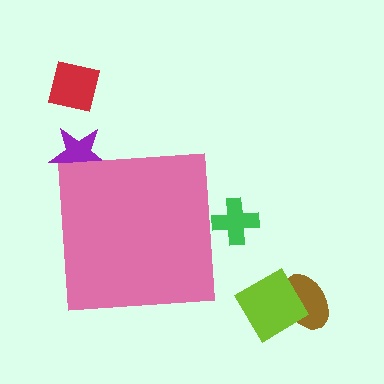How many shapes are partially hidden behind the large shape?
2 shapes are partially hidden.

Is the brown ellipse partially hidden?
No, the brown ellipse is fully visible.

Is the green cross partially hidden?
Yes, the green cross is partially hidden behind the pink square.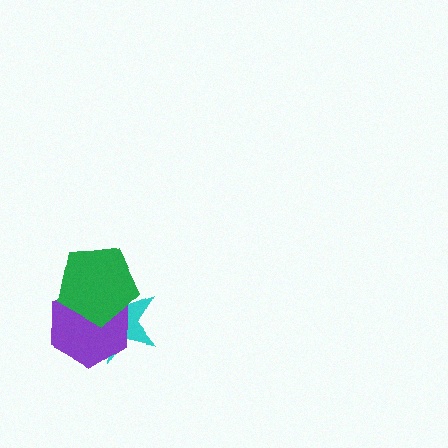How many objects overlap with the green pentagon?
2 objects overlap with the green pentagon.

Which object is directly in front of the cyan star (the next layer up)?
The purple hexagon is directly in front of the cyan star.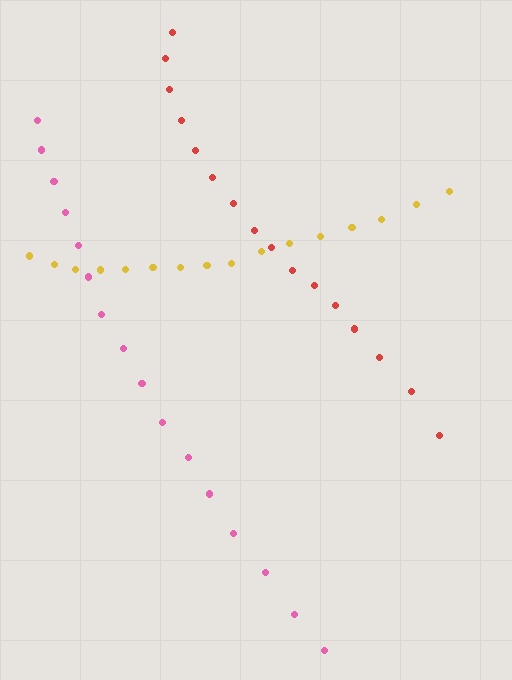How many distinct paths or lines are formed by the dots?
There are 3 distinct paths.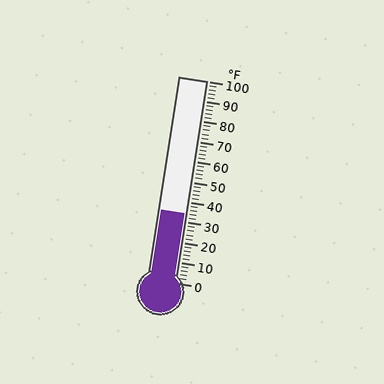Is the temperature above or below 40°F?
The temperature is below 40°F.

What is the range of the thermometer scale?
The thermometer scale ranges from 0°F to 100°F.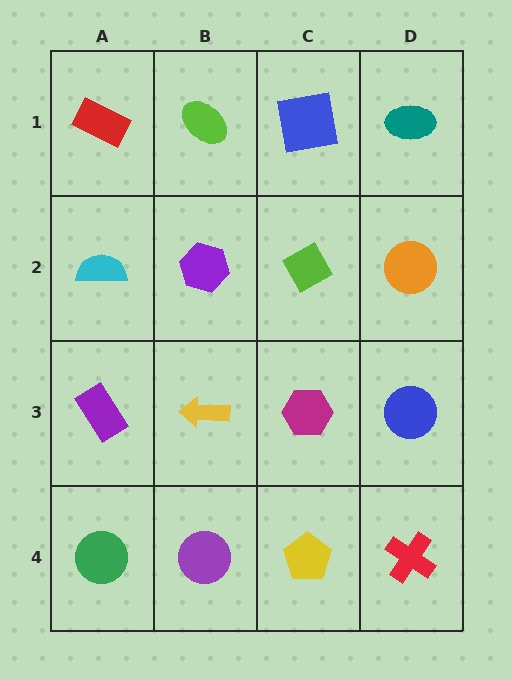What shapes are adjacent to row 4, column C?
A magenta hexagon (row 3, column C), a purple circle (row 4, column B), a red cross (row 4, column D).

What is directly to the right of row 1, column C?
A teal ellipse.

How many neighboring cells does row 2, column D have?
3.